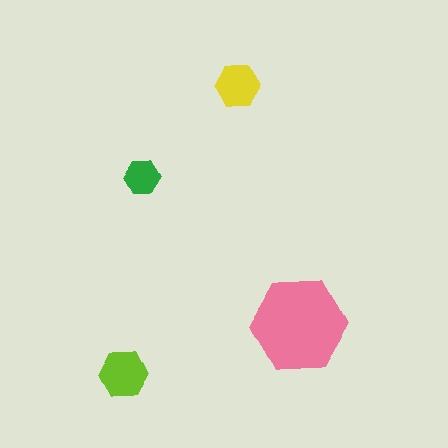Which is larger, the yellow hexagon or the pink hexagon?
The pink one.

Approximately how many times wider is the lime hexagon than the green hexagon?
About 1.5 times wider.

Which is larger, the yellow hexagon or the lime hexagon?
The lime one.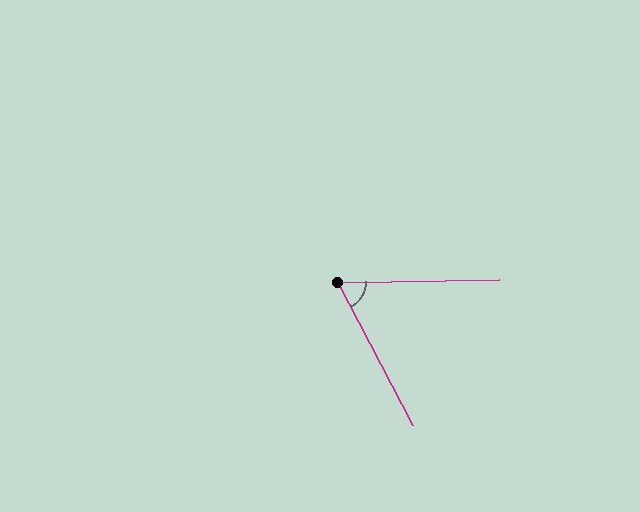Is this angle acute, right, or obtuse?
It is acute.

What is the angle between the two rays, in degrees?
Approximately 64 degrees.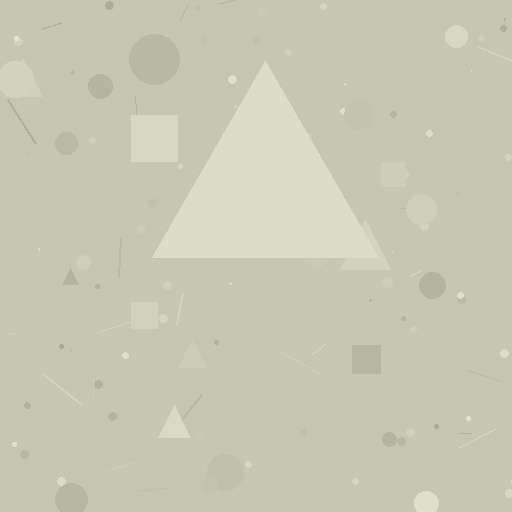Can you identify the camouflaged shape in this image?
The camouflaged shape is a triangle.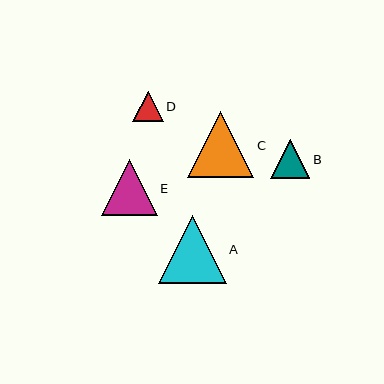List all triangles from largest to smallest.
From largest to smallest: A, C, E, B, D.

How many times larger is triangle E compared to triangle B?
Triangle E is approximately 1.4 times the size of triangle B.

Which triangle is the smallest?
Triangle D is the smallest with a size of approximately 30 pixels.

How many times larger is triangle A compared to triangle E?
Triangle A is approximately 1.2 times the size of triangle E.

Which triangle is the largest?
Triangle A is the largest with a size of approximately 68 pixels.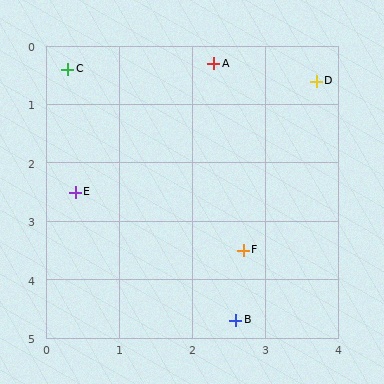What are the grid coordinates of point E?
Point E is at approximately (0.4, 2.5).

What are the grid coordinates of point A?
Point A is at approximately (2.3, 0.3).